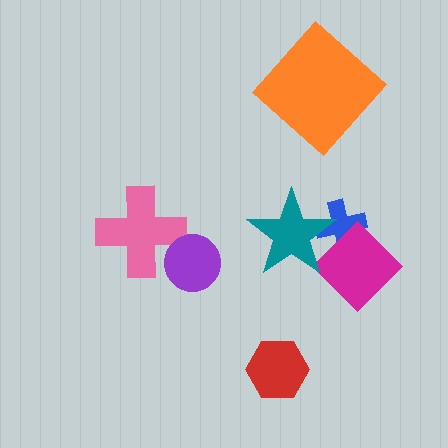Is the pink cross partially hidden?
Yes, it is partially covered by another shape.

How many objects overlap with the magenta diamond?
2 objects overlap with the magenta diamond.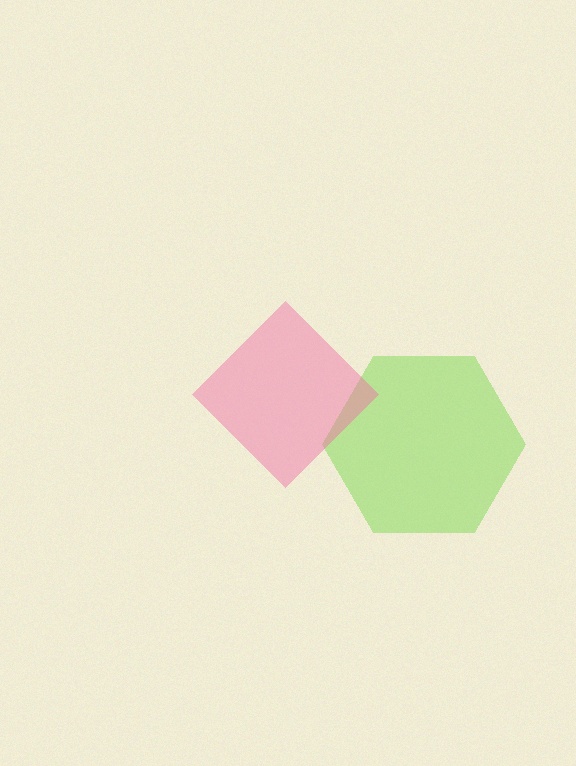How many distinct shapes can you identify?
There are 2 distinct shapes: a lime hexagon, a pink diamond.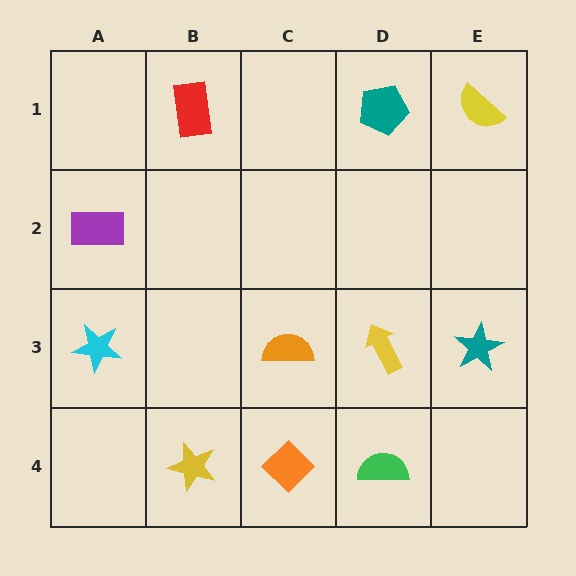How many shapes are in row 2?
1 shape.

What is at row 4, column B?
A yellow star.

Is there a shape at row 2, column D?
No, that cell is empty.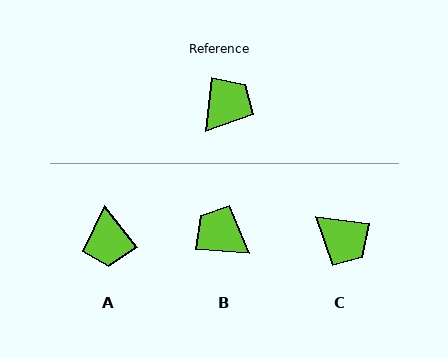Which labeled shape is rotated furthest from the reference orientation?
A, about 135 degrees away.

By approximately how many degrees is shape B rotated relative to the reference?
Approximately 93 degrees counter-clockwise.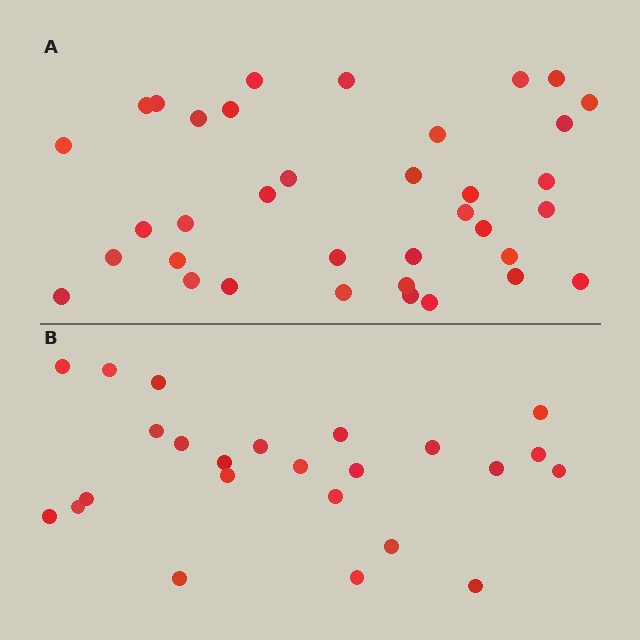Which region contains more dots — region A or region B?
Region A (the top region) has more dots.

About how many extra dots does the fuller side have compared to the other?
Region A has roughly 12 or so more dots than region B.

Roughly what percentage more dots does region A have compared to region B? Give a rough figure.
About 50% more.